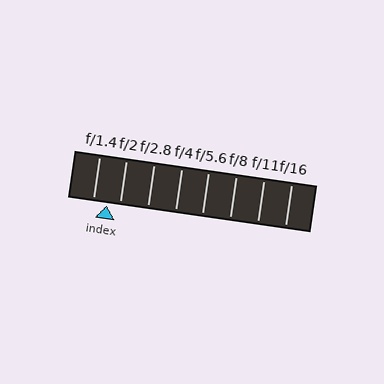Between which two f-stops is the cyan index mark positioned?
The index mark is between f/1.4 and f/2.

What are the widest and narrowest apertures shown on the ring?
The widest aperture shown is f/1.4 and the narrowest is f/16.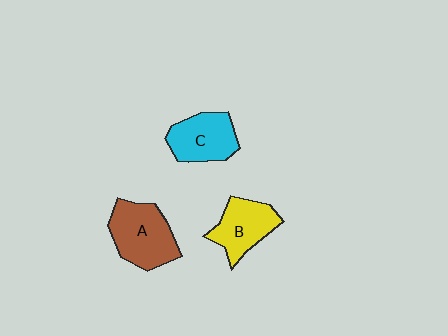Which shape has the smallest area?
Shape B (yellow).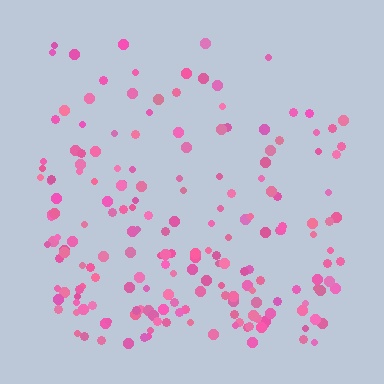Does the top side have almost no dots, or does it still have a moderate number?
Still a moderate number, just noticeably fewer than the bottom.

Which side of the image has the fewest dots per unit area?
The top.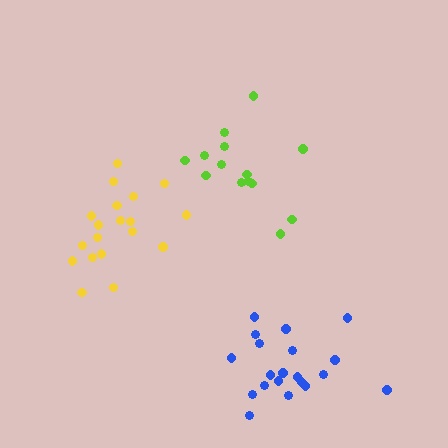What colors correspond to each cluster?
The clusters are colored: lime, yellow, blue.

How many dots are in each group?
Group 1: 14 dots, Group 2: 19 dots, Group 3: 20 dots (53 total).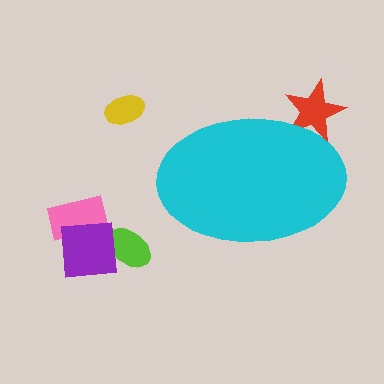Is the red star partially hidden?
Yes, the red star is partially hidden behind the cyan ellipse.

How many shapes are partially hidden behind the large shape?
1 shape is partially hidden.